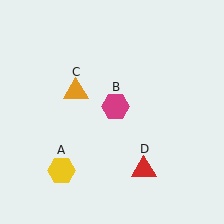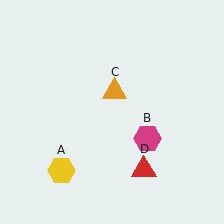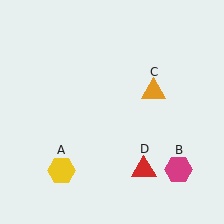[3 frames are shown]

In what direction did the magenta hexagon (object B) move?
The magenta hexagon (object B) moved down and to the right.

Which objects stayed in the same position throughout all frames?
Yellow hexagon (object A) and red triangle (object D) remained stationary.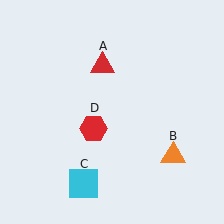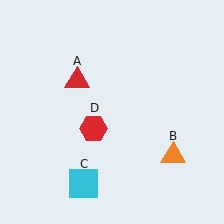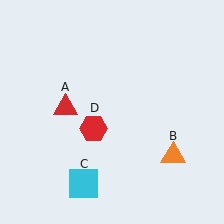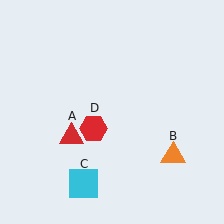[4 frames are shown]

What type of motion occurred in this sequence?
The red triangle (object A) rotated counterclockwise around the center of the scene.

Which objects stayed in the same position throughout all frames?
Orange triangle (object B) and cyan square (object C) and red hexagon (object D) remained stationary.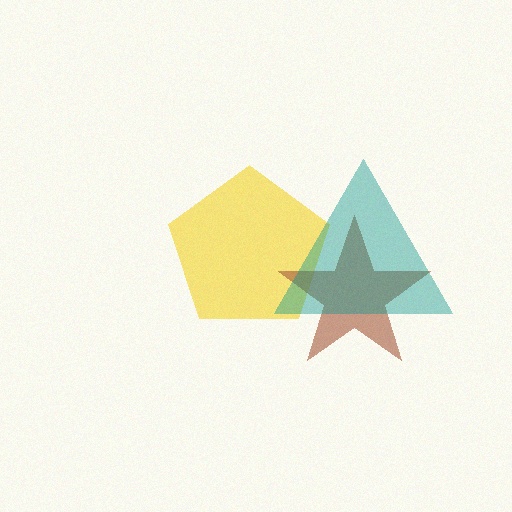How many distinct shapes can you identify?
There are 3 distinct shapes: a yellow pentagon, a brown star, a teal triangle.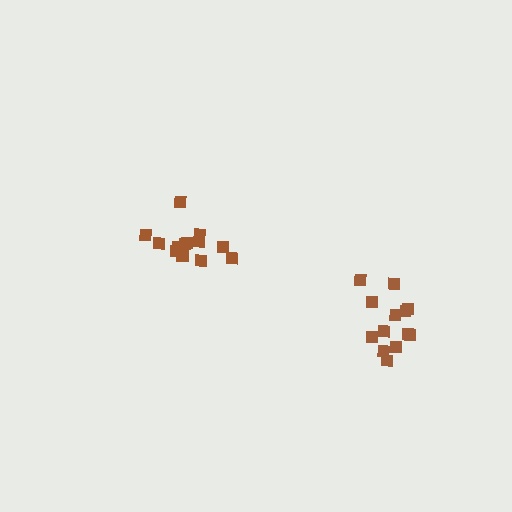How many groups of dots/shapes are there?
There are 2 groups.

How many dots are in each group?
Group 1: 13 dots, Group 2: 15 dots (28 total).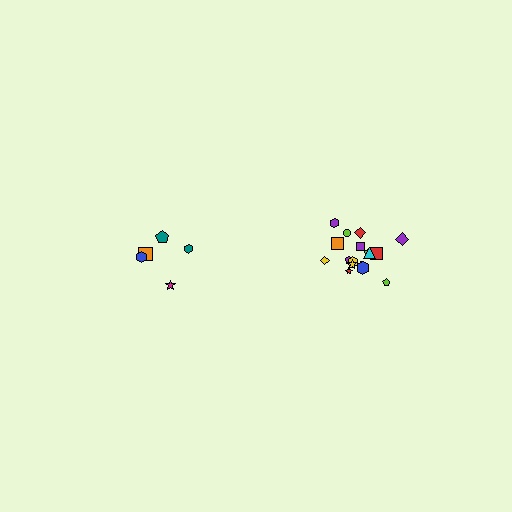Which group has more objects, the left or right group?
The right group.